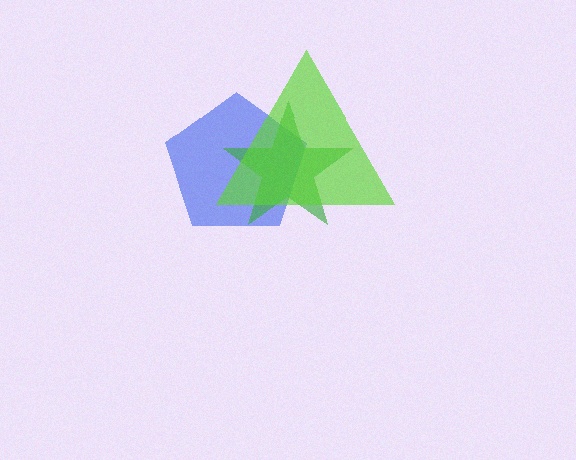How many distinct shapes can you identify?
There are 3 distinct shapes: a blue pentagon, a green star, a lime triangle.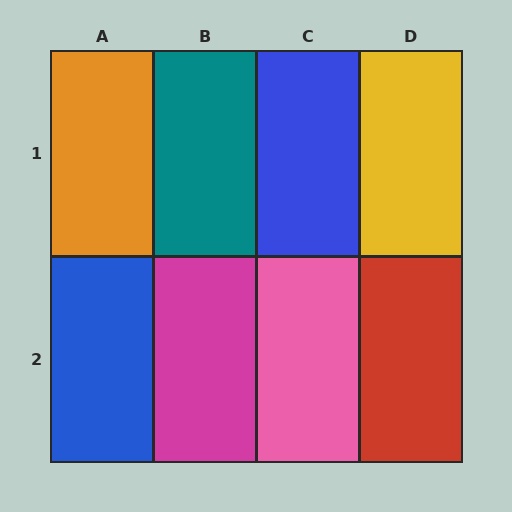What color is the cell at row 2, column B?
Magenta.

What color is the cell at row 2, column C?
Pink.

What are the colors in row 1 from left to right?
Orange, teal, blue, yellow.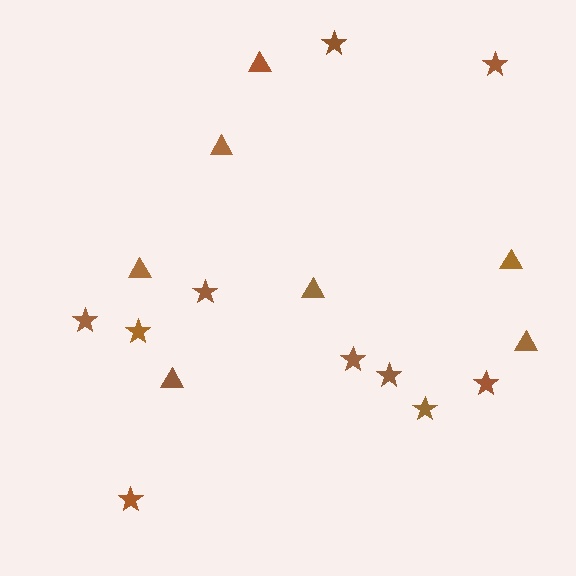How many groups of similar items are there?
There are 2 groups: one group of stars (10) and one group of triangles (7).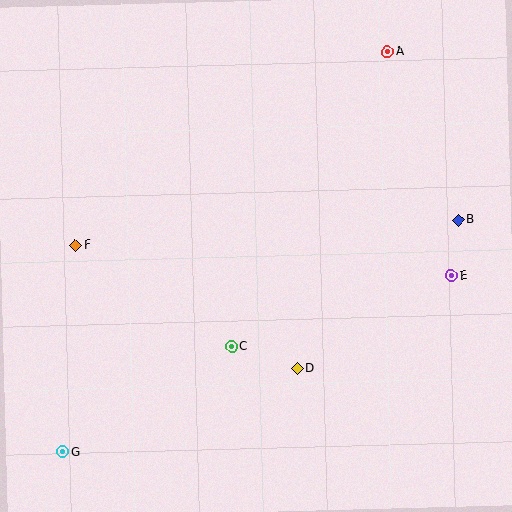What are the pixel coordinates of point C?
Point C is at (231, 346).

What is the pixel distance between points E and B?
The distance between E and B is 56 pixels.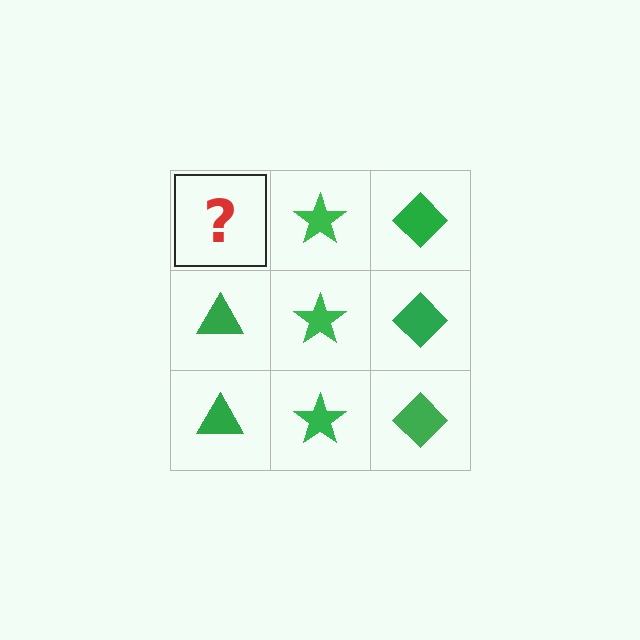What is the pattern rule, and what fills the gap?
The rule is that each column has a consistent shape. The gap should be filled with a green triangle.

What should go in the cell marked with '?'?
The missing cell should contain a green triangle.